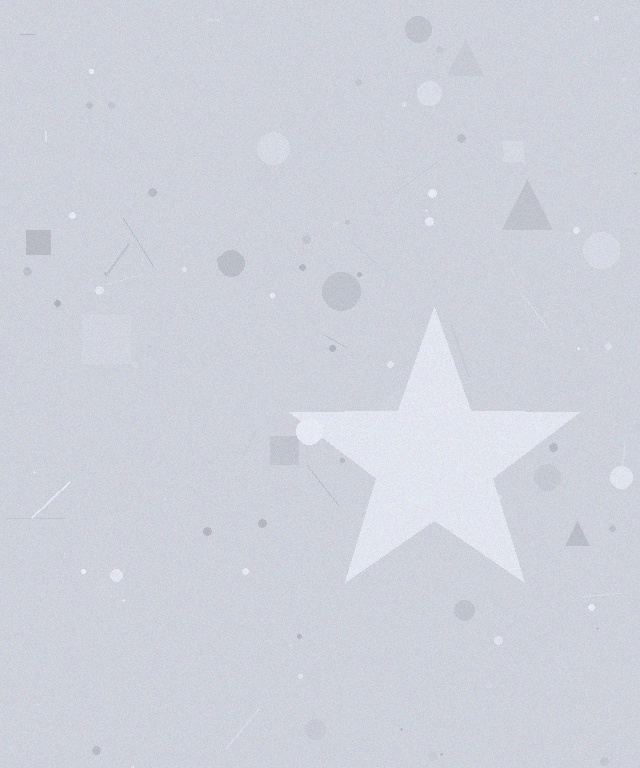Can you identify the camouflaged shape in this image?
The camouflaged shape is a star.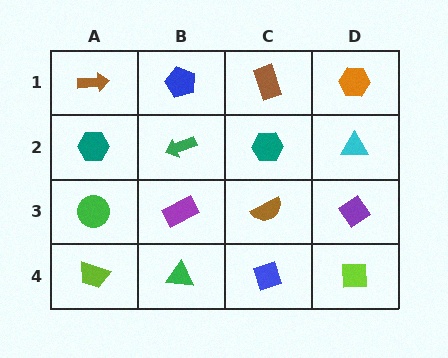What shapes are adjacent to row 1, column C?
A teal hexagon (row 2, column C), a blue pentagon (row 1, column B), an orange hexagon (row 1, column D).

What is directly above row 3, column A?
A teal hexagon.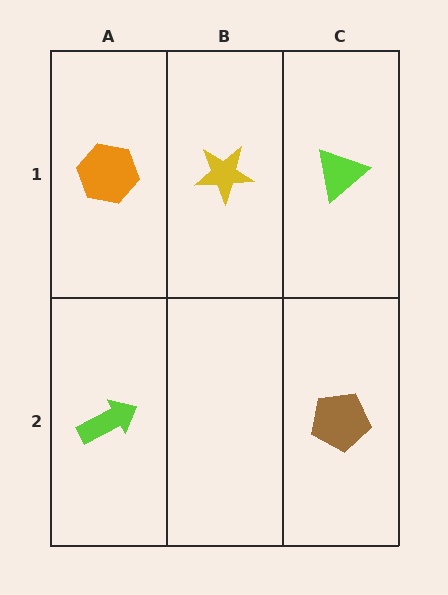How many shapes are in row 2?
2 shapes.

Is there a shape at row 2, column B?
No, that cell is empty.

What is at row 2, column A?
A lime arrow.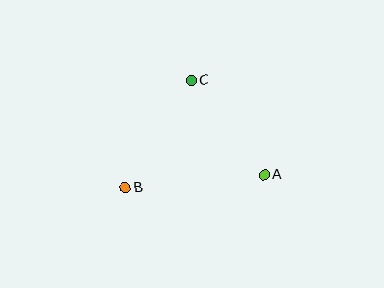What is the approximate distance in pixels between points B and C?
The distance between B and C is approximately 126 pixels.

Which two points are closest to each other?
Points A and C are closest to each other.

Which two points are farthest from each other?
Points A and B are farthest from each other.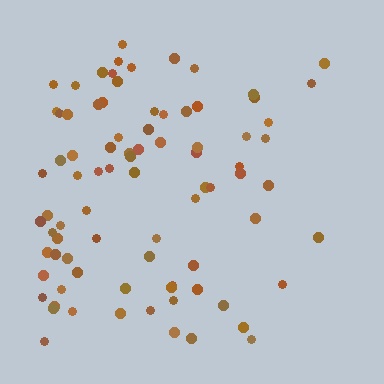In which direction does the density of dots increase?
From right to left, with the left side densest.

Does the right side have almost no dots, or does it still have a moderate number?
Still a moderate number, just noticeably fewer than the left.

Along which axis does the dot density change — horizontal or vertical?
Horizontal.